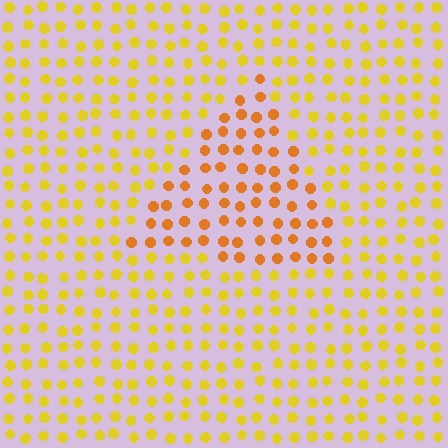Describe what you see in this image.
The image is filled with small yellow elements in a uniform arrangement. A triangle-shaped region is visible where the elements are tinted to a slightly different hue, forming a subtle color boundary.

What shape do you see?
I see a triangle.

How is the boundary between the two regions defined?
The boundary is defined purely by a slight shift in hue (about 27 degrees). Spacing, size, and orientation are identical on both sides.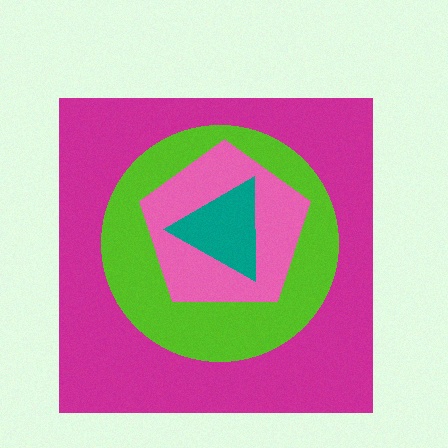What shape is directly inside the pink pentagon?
The teal triangle.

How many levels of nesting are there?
4.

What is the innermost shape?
The teal triangle.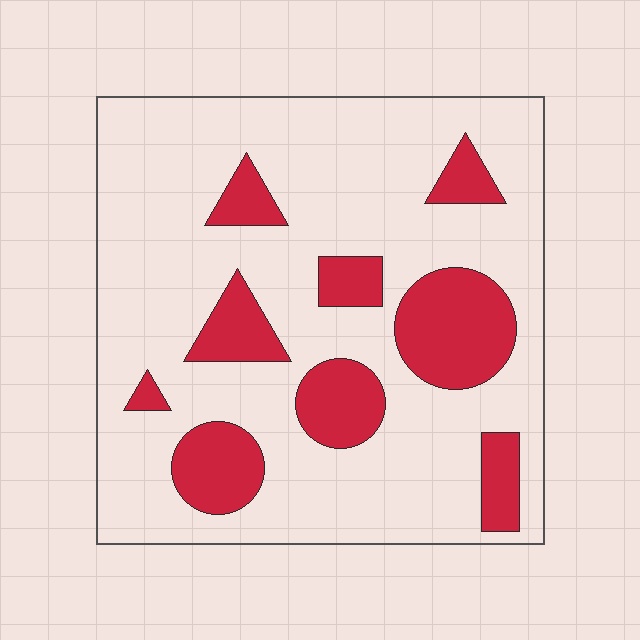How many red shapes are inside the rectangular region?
9.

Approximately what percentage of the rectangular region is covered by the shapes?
Approximately 20%.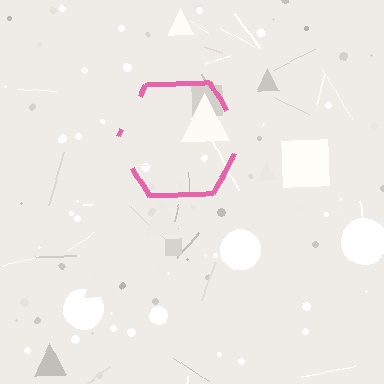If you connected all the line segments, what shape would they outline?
They would outline a hexagon.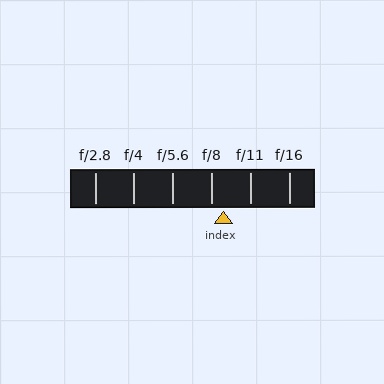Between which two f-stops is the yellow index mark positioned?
The index mark is between f/8 and f/11.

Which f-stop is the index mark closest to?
The index mark is closest to f/8.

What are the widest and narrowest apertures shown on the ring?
The widest aperture shown is f/2.8 and the narrowest is f/16.